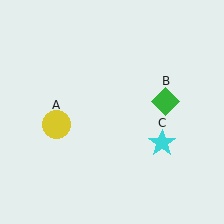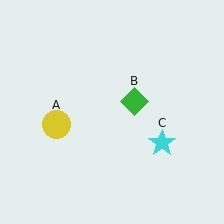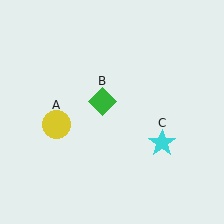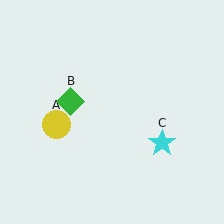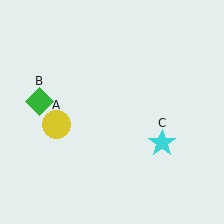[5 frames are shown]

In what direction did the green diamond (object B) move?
The green diamond (object B) moved left.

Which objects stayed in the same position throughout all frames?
Yellow circle (object A) and cyan star (object C) remained stationary.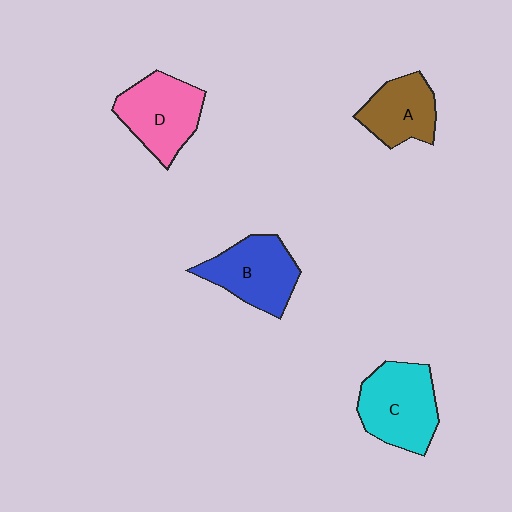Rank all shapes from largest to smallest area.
From largest to smallest: C (cyan), D (pink), B (blue), A (brown).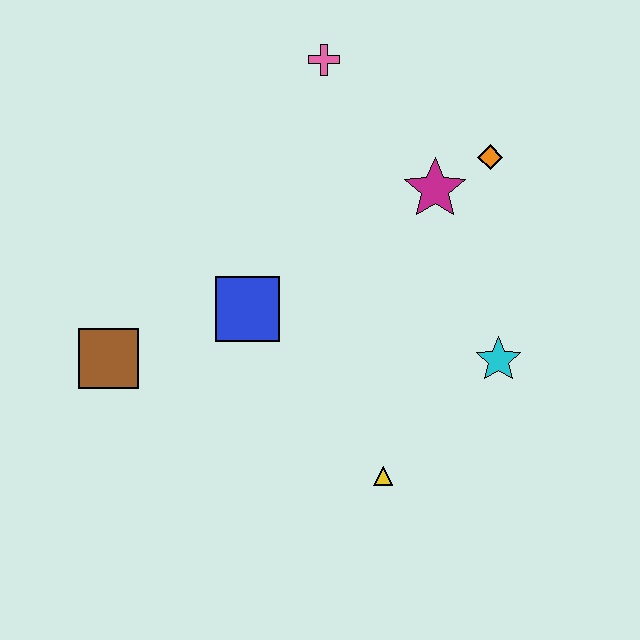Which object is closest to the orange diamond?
The magenta star is closest to the orange diamond.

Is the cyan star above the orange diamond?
No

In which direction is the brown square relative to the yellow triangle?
The brown square is to the left of the yellow triangle.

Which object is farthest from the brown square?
The orange diamond is farthest from the brown square.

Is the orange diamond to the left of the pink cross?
No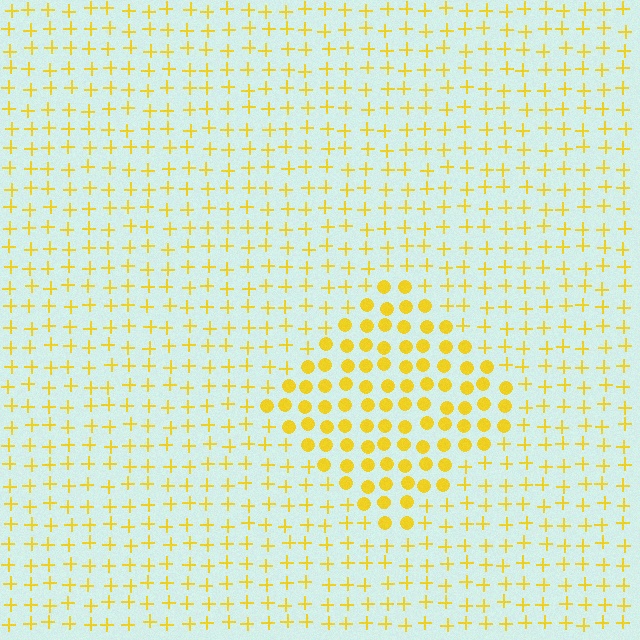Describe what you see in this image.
The image is filled with small yellow elements arranged in a uniform grid. A diamond-shaped region contains circles, while the surrounding area contains plus signs. The boundary is defined purely by the change in element shape.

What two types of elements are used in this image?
The image uses circles inside the diamond region and plus signs outside it.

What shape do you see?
I see a diamond.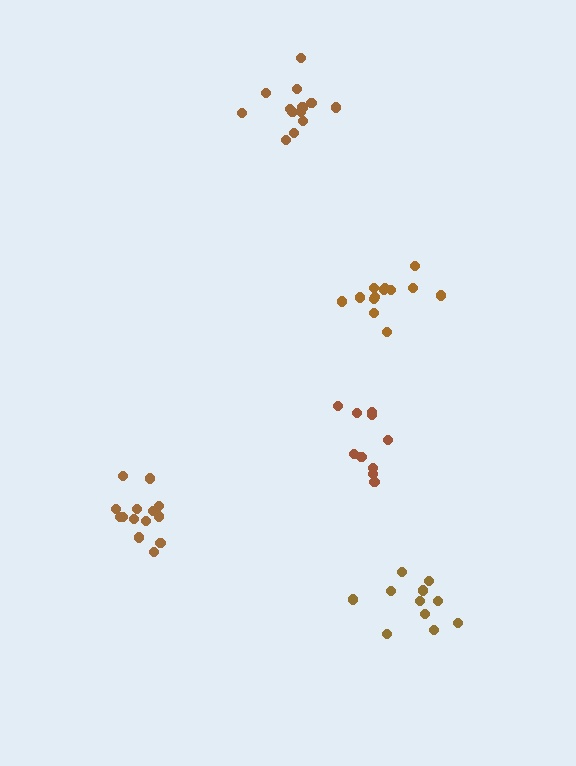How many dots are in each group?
Group 1: 13 dots, Group 2: 13 dots, Group 3: 10 dots, Group 4: 11 dots, Group 5: 14 dots (61 total).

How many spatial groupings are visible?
There are 5 spatial groupings.